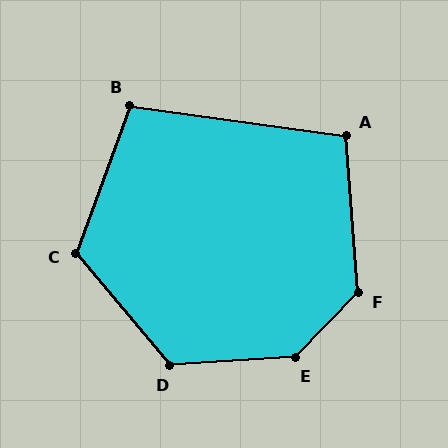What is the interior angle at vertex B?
Approximately 102 degrees (obtuse).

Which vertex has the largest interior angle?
E, at approximately 138 degrees.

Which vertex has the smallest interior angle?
A, at approximately 102 degrees.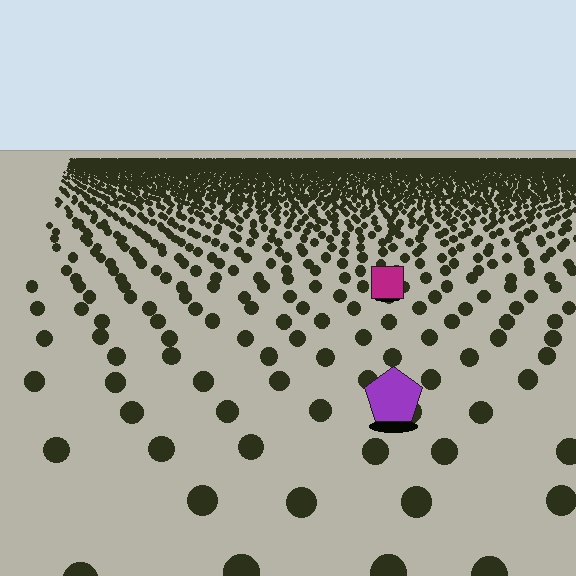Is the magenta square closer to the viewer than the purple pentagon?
No. The purple pentagon is closer — you can tell from the texture gradient: the ground texture is coarser near it.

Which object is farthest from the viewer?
The magenta square is farthest from the viewer. It appears smaller and the ground texture around it is denser.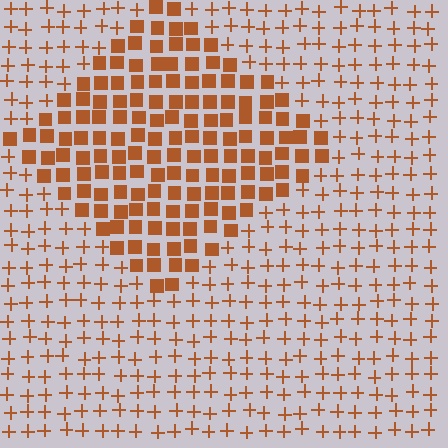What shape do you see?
I see a diamond.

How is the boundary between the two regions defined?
The boundary is defined by a change in element shape: squares inside vs. plus signs outside. All elements share the same color and spacing.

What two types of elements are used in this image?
The image uses squares inside the diamond region and plus signs outside it.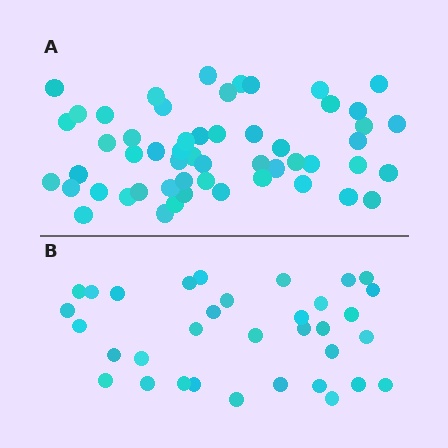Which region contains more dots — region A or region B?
Region A (the top region) has more dots.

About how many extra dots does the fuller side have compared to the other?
Region A has approximately 20 more dots than region B.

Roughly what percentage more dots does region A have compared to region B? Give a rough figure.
About 60% more.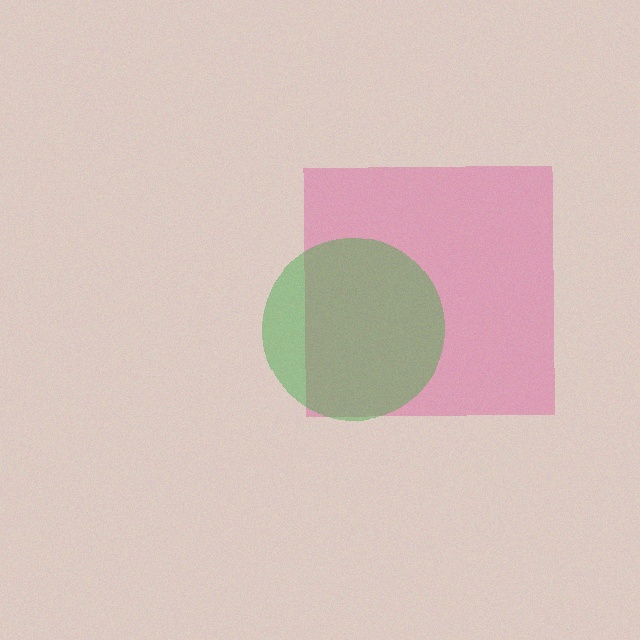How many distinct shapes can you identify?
There are 2 distinct shapes: a pink square, a green circle.